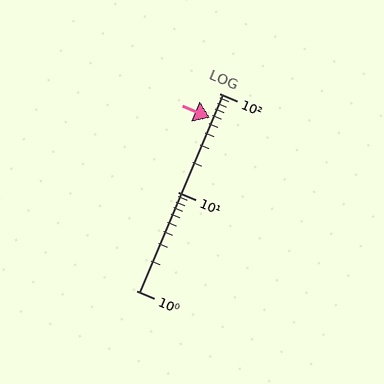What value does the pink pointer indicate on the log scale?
The pointer indicates approximately 56.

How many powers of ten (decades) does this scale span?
The scale spans 2 decades, from 1 to 100.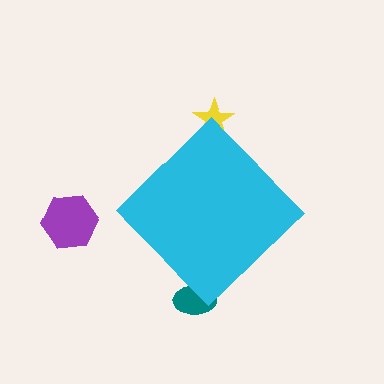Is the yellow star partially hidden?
Yes, the yellow star is partially hidden behind the cyan diamond.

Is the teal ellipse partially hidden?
Yes, the teal ellipse is partially hidden behind the cyan diamond.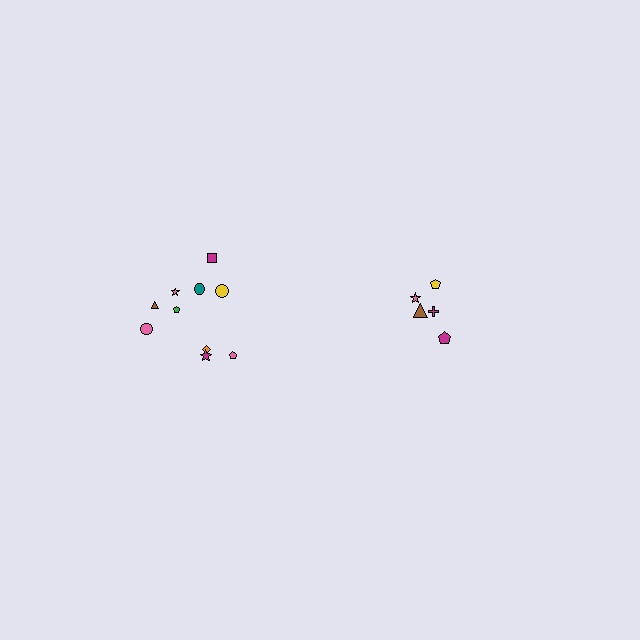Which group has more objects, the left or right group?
The left group.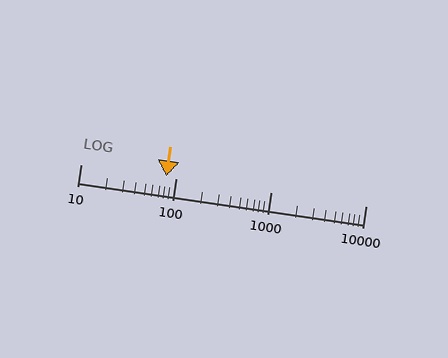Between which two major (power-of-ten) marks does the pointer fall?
The pointer is between 10 and 100.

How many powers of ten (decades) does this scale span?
The scale spans 3 decades, from 10 to 10000.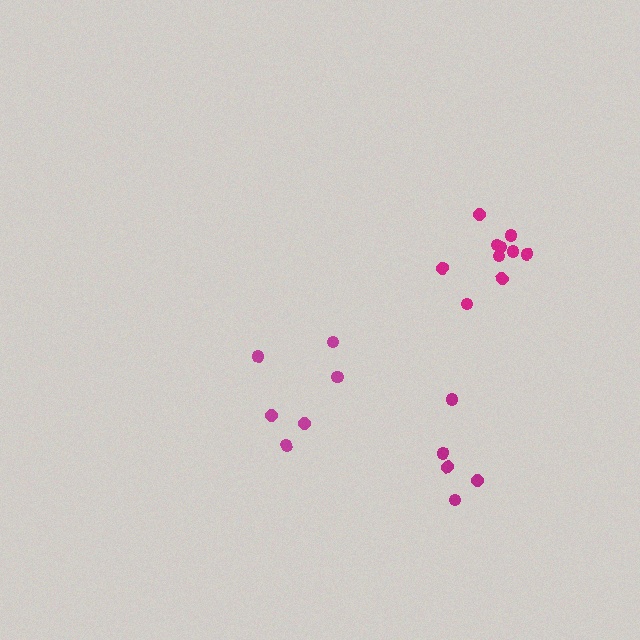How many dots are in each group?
Group 1: 6 dots, Group 2: 10 dots, Group 3: 5 dots (21 total).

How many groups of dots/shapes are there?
There are 3 groups.